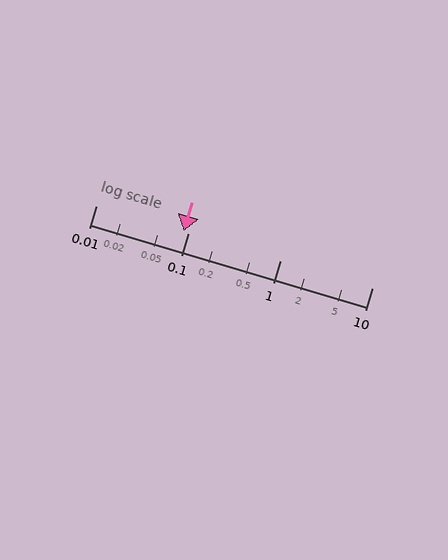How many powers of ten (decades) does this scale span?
The scale spans 3 decades, from 0.01 to 10.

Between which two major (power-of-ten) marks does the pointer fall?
The pointer is between 0.01 and 0.1.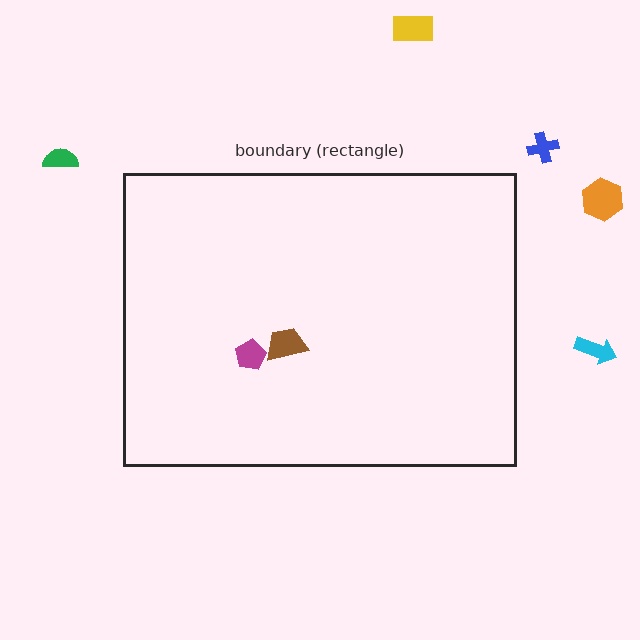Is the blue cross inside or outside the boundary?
Outside.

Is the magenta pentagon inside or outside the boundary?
Inside.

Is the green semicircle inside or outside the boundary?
Outside.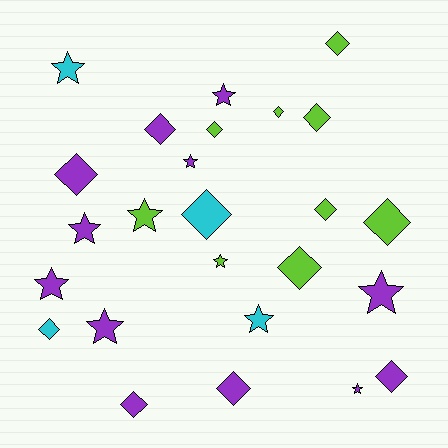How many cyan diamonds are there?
There are 2 cyan diamonds.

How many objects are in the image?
There are 25 objects.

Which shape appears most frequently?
Diamond, with 14 objects.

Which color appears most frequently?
Purple, with 12 objects.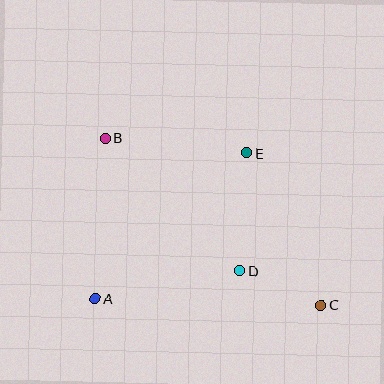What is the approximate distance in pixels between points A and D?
The distance between A and D is approximately 147 pixels.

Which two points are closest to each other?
Points C and D are closest to each other.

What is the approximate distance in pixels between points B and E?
The distance between B and E is approximately 142 pixels.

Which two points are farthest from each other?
Points B and C are farthest from each other.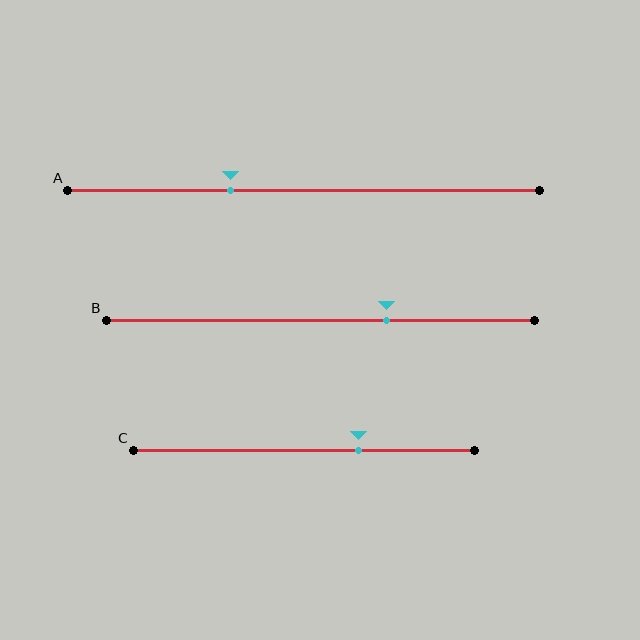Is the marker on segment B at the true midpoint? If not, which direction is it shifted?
No, the marker on segment B is shifted to the right by about 15% of the segment length.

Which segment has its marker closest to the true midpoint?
Segment B has its marker closest to the true midpoint.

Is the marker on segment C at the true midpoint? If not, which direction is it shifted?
No, the marker on segment C is shifted to the right by about 16% of the segment length.